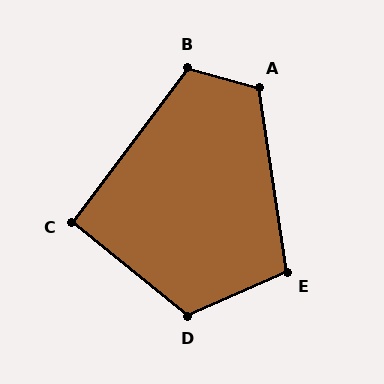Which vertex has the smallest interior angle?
C, at approximately 92 degrees.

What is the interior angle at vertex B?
Approximately 111 degrees (obtuse).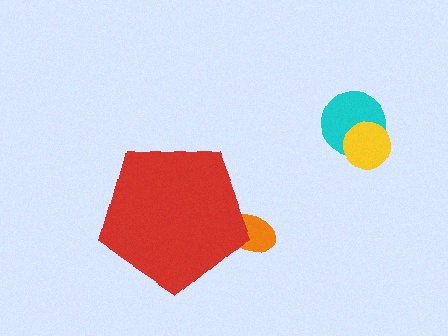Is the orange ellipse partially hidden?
Yes, the orange ellipse is partially hidden behind the red pentagon.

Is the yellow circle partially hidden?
No, the yellow circle is fully visible.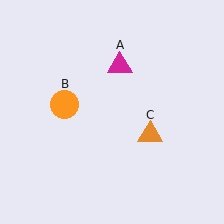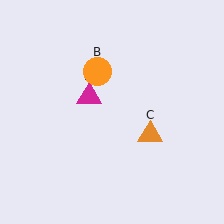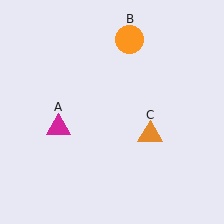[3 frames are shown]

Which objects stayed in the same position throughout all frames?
Orange triangle (object C) remained stationary.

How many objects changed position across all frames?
2 objects changed position: magenta triangle (object A), orange circle (object B).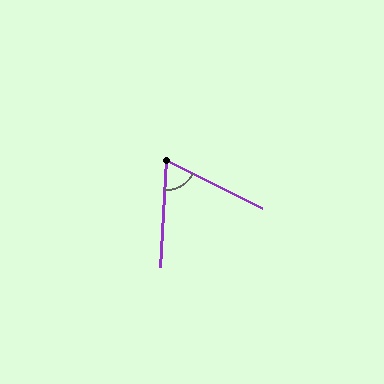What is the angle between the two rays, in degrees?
Approximately 67 degrees.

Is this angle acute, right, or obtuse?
It is acute.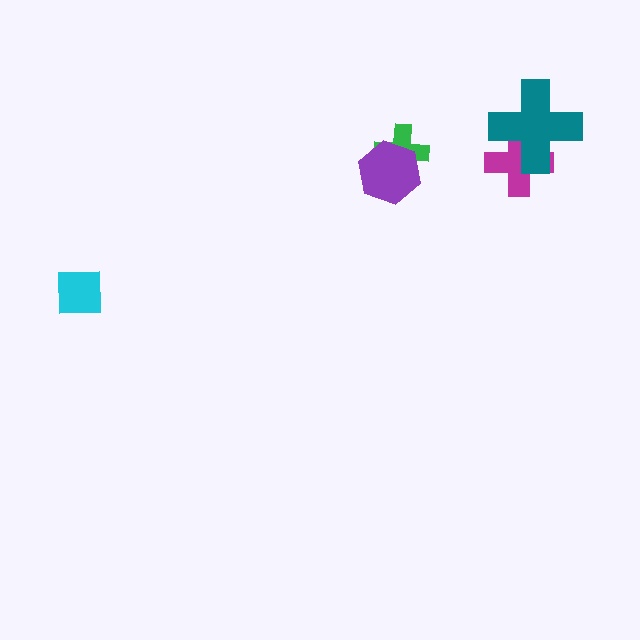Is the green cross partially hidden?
Yes, it is partially covered by another shape.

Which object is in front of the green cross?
The purple hexagon is in front of the green cross.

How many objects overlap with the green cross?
1 object overlaps with the green cross.